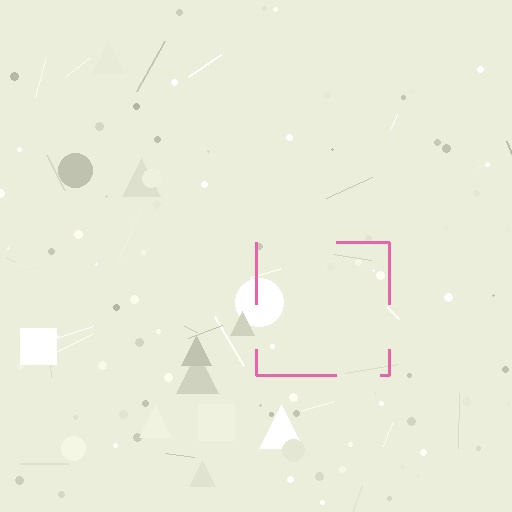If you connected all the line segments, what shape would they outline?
They would outline a square.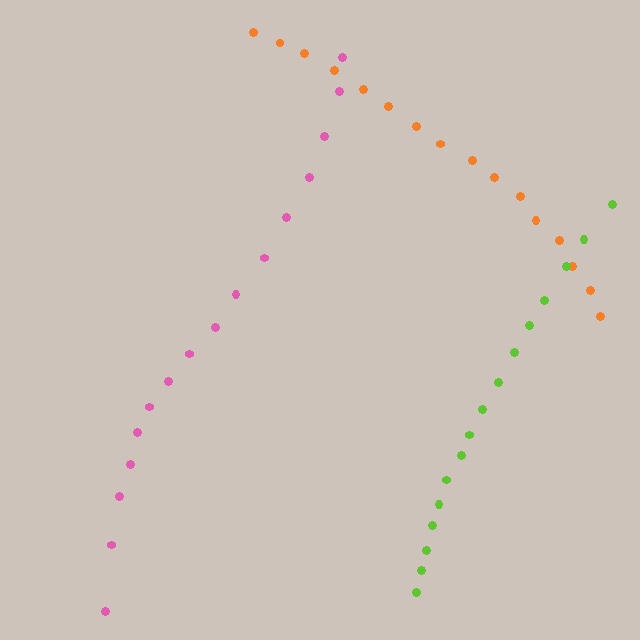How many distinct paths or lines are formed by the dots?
There are 3 distinct paths.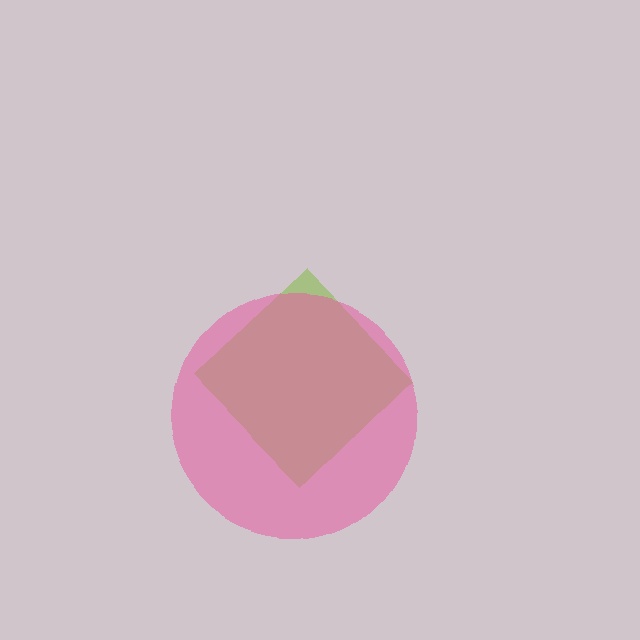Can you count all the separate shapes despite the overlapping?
Yes, there are 2 separate shapes.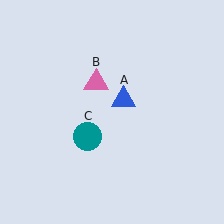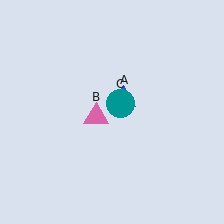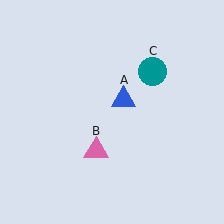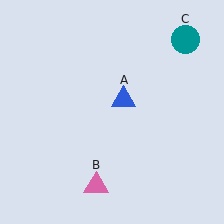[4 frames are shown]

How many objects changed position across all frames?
2 objects changed position: pink triangle (object B), teal circle (object C).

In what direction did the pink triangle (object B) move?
The pink triangle (object B) moved down.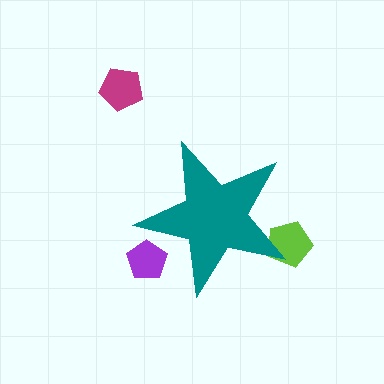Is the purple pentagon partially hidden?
Yes, the purple pentagon is partially hidden behind the teal star.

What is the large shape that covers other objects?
A teal star.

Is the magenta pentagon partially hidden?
No, the magenta pentagon is fully visible.